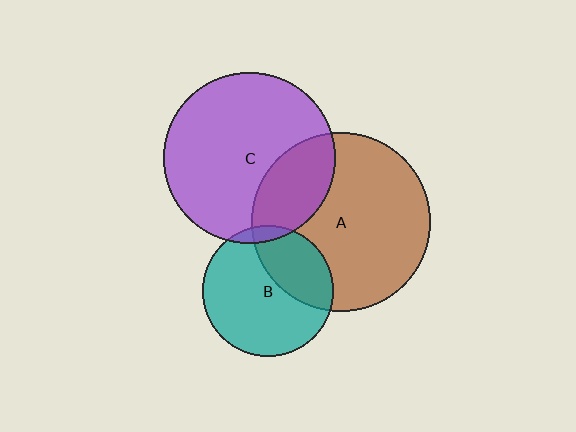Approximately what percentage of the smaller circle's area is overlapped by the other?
Approximately 25%.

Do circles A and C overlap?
Yes.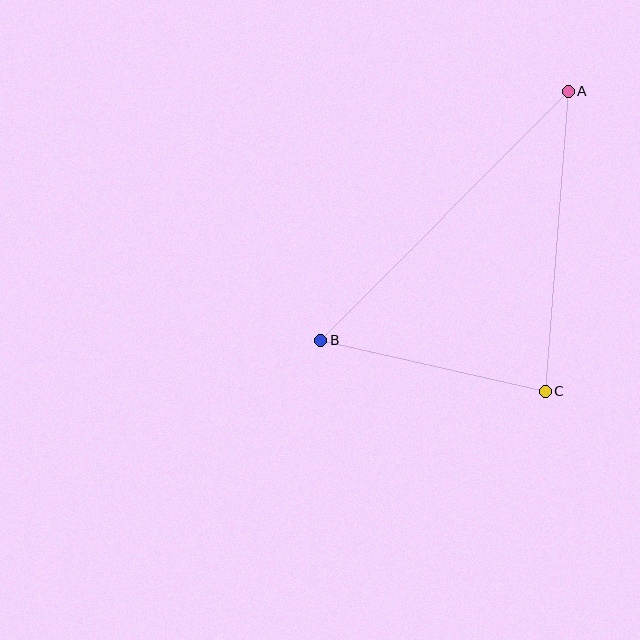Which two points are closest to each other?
Points B and C are closest to each other.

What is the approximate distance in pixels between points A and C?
The distance between A and C is approximately 301 pixels.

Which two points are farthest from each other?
Points A and B are farthest from each other.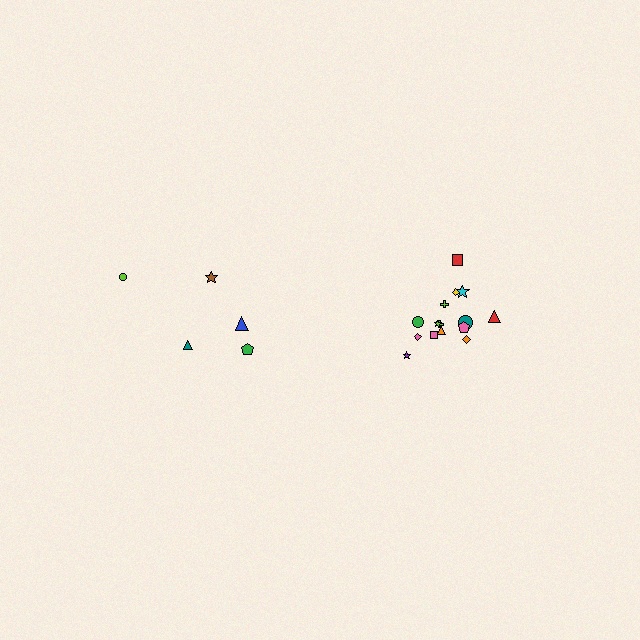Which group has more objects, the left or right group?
The right group.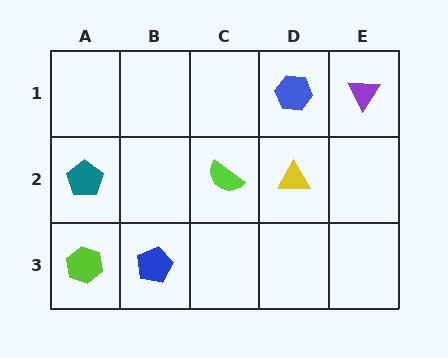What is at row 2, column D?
A yellow triangle.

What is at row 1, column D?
A blue hexagon.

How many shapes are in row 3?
2 shapes.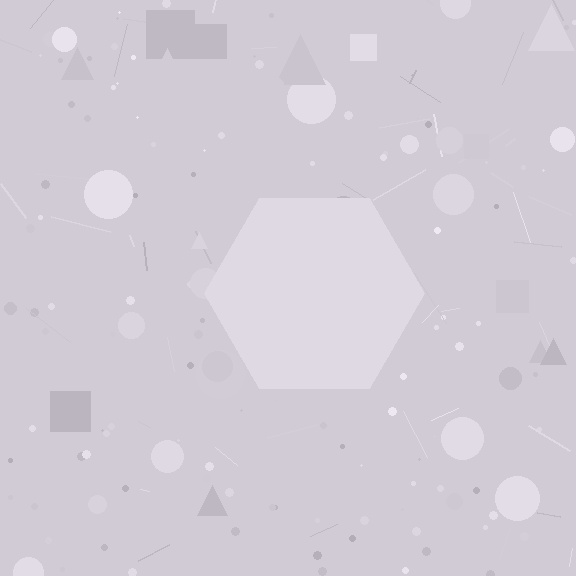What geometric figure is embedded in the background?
A hexagon is embedded in the background.